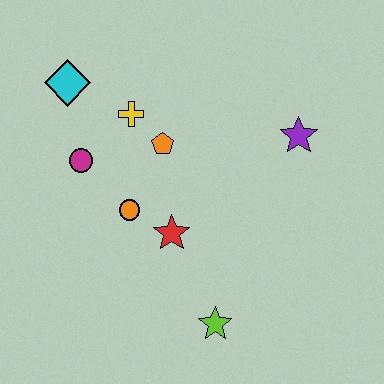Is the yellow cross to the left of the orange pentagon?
Yes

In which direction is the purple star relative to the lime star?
The purple star is above the lime star.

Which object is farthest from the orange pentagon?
The lime star is farthest from the orange pentagon.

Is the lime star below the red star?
Yes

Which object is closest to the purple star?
The orange pentagon is closest to the purple star.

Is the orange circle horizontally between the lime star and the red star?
No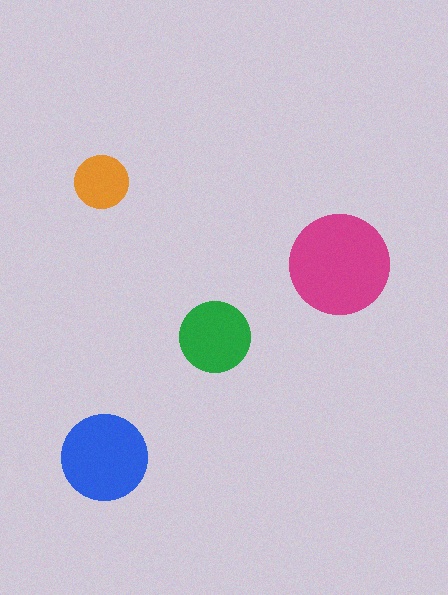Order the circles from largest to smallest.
the magenta one, the blue one, the green one, the orange one.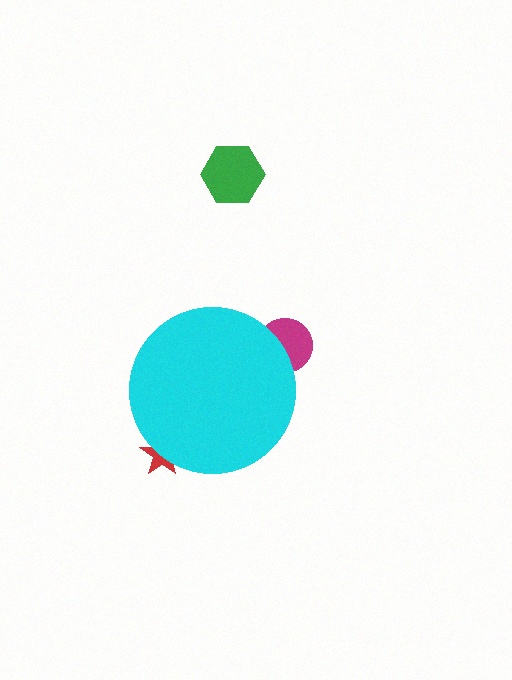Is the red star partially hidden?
Yes, the red star is partially hidden behind the cyan circle.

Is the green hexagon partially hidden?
No, the green hexagon is fully visible.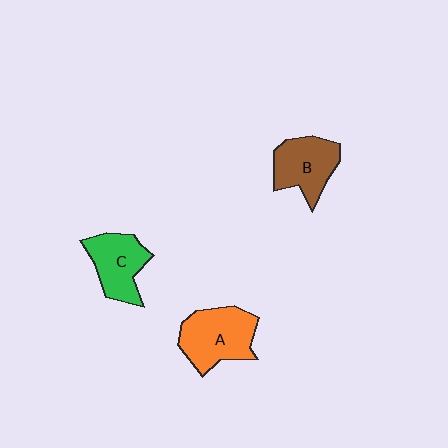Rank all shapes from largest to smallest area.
From largest to smallest: A (orange), B (brown), C (green).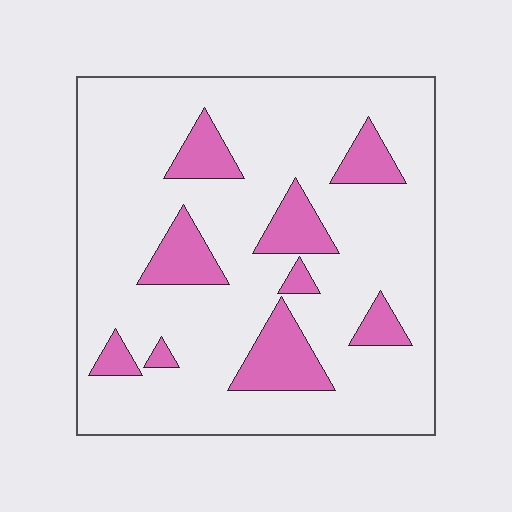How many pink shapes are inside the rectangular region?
9.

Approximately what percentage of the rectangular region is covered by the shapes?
Approximately 20%.